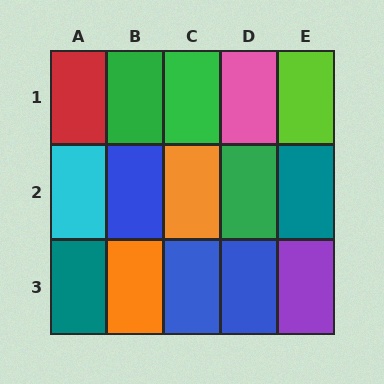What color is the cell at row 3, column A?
Teal.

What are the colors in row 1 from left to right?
Red, green, green, pink, lime.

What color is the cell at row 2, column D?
Green.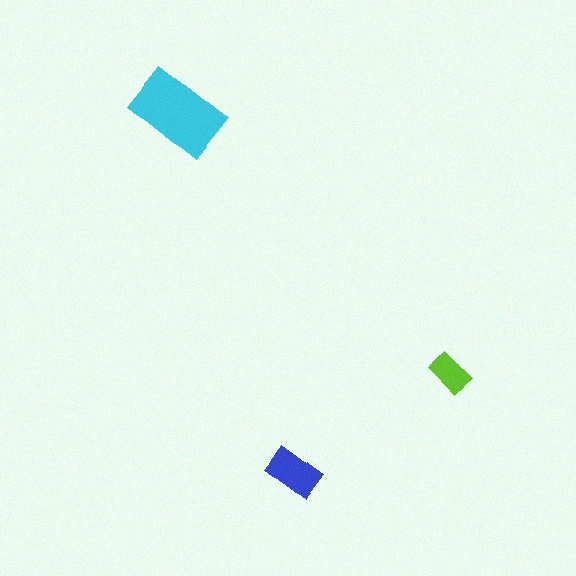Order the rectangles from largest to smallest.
the cyan one, the blue one, the lime one.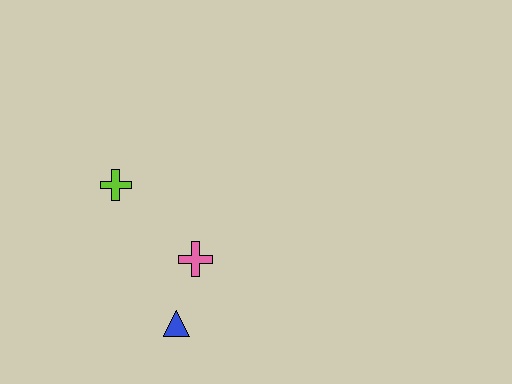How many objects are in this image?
There are 3 objects.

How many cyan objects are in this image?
There are no cyan objects.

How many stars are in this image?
There are no stars.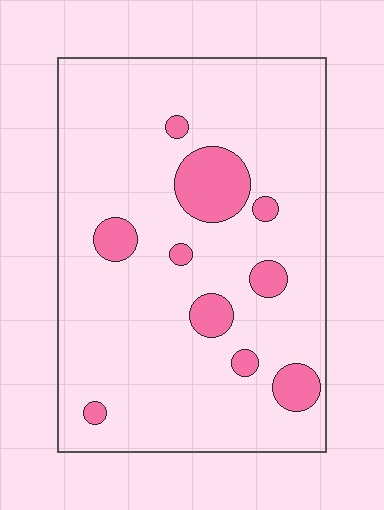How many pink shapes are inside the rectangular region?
10.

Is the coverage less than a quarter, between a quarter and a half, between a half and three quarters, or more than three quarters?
Less than a quarter.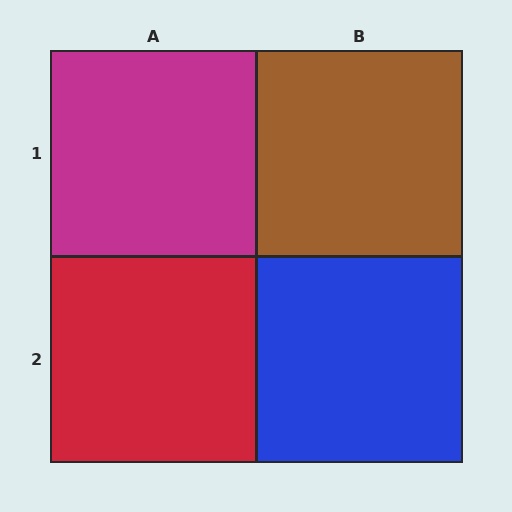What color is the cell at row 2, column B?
Blue.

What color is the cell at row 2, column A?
Red.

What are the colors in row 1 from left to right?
Magenta, brown.